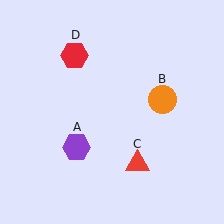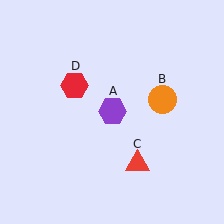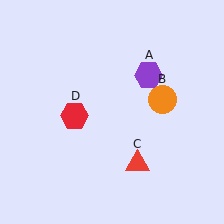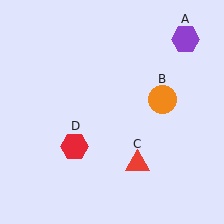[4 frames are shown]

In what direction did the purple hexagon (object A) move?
The purple hexagon (object A) moved up and to the right.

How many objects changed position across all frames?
2 objects changed position: purple hexagon (object A), red hexagon (object D).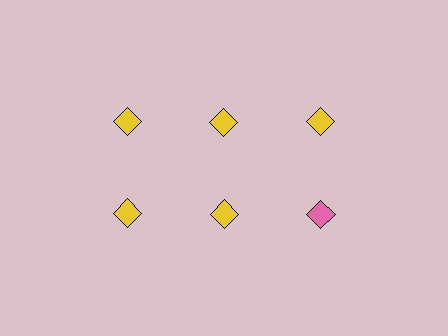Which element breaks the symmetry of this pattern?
The pink diamond in the second row, center column breaks the symmetry. All other shapes are yellow diamonds.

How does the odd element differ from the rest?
It has a different color: pink instead of yellow.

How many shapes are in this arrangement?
There are 6 shapes arranged in a grid pattern.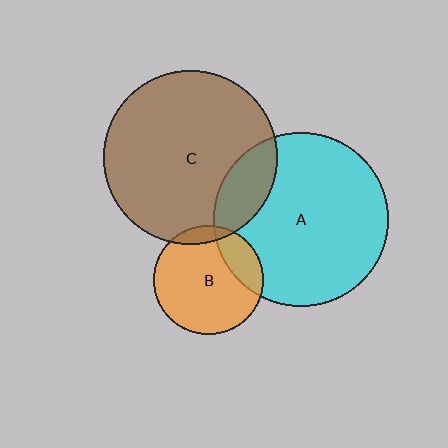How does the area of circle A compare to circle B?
Approximately 2.5 times.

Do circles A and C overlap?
Yes.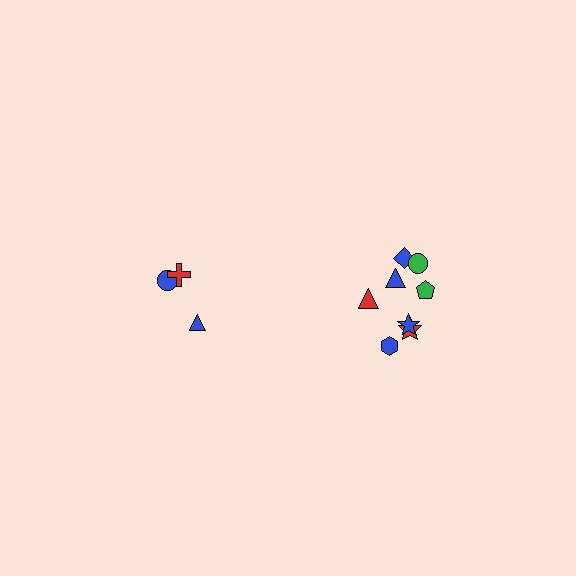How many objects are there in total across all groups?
There are 11 objects.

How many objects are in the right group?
There are 8 objects.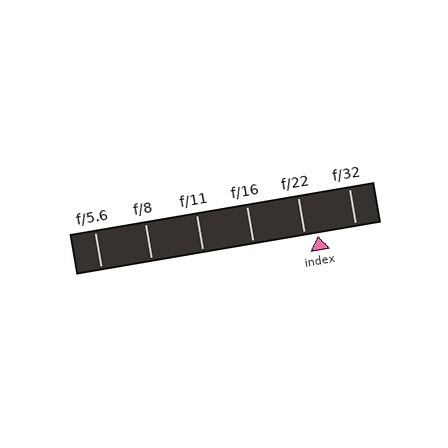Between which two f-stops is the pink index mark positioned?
The index mark is between f/22 and f/32.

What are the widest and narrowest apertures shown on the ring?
The widest aperture shown is f/5.6 and the narrowest is f/32.